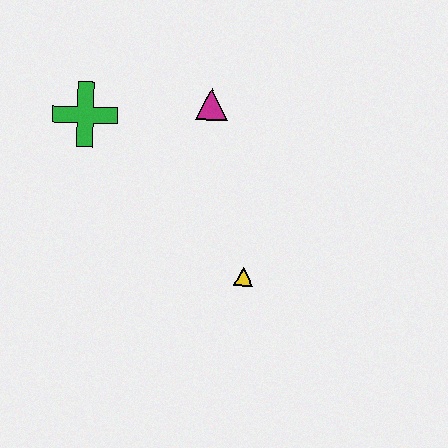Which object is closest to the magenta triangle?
The green cross is closest to the magenta triangle.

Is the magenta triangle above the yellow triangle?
Yes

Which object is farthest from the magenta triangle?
The yellow triangle is farthest from the magenta triangle.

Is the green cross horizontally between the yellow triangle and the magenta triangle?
No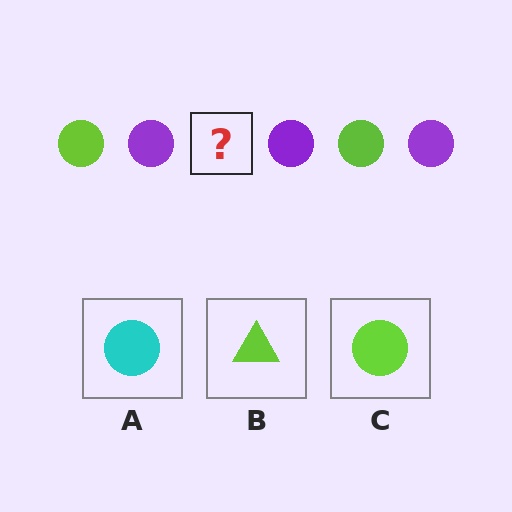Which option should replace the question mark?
Option C.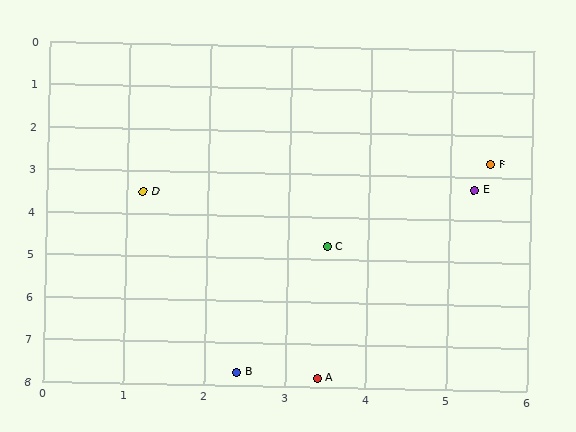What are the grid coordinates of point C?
Point C is at approximately (3.5, 4.7).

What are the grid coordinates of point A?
Point A is at approximately (3.4, 7.8).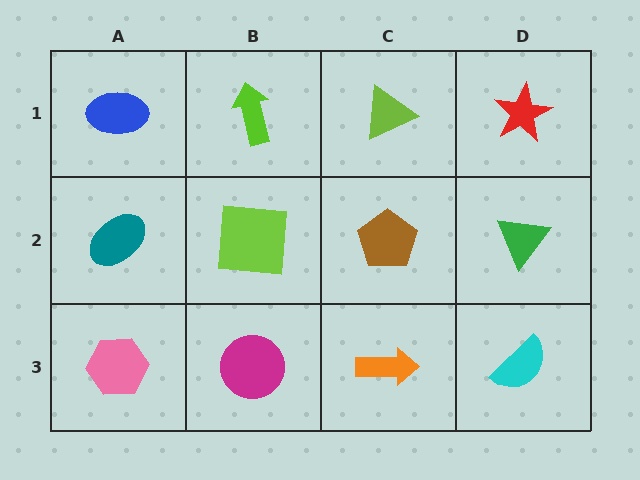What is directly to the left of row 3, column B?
A pink hexagon.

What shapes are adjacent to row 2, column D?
A red star (row 1, column D), a cyan semicircle (row 3, column D), a brown pentagon (row 2, column C).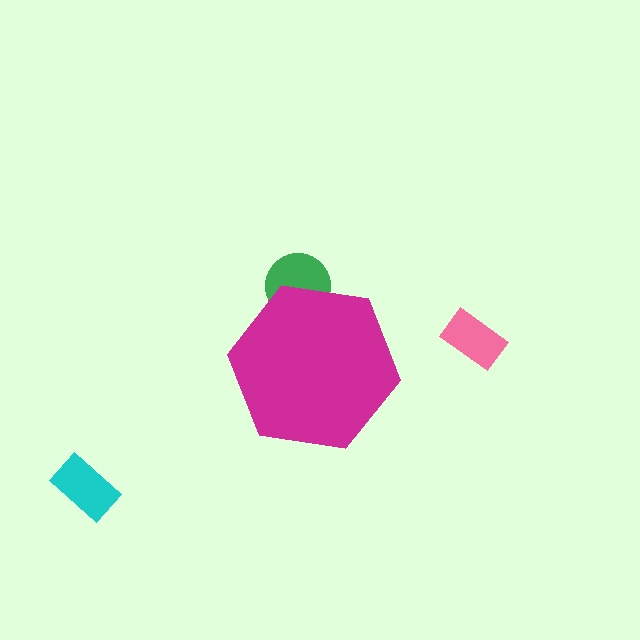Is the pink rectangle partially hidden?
No, the pink rectangle is fully visible.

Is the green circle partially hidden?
Yes, the green circle is partially hidden behind the magenta hexagon.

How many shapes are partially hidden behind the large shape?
1 shape is partially hidden.